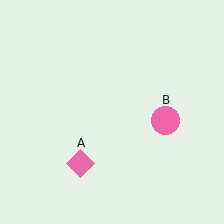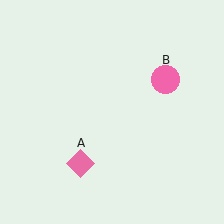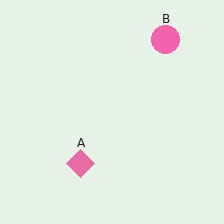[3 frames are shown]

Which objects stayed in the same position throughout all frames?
Pink diamond (object A) remained stationary.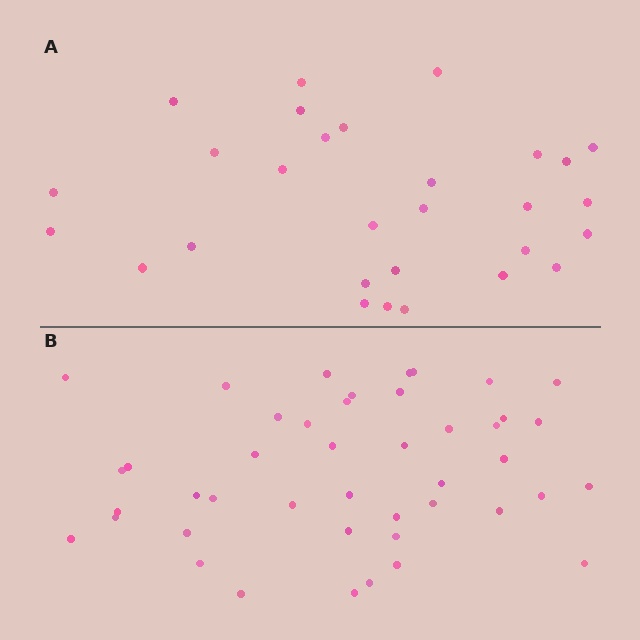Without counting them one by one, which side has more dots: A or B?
Region B (the bottom region) has more dots.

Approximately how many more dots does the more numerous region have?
Region B has approximately 15 more dots than region A.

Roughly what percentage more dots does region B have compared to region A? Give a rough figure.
About 50% more.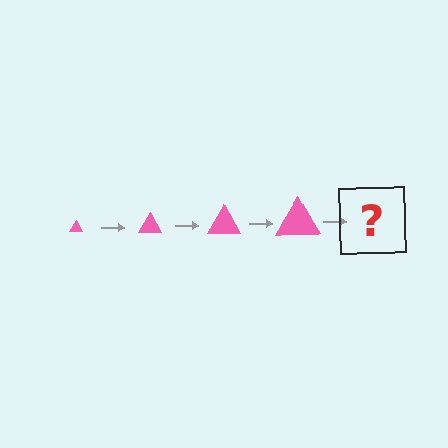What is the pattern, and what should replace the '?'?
The pattern is that the triangle gets progressively larger each step. The '?' should be a pink triangle, larger than the previous one.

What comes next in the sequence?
The next element should be a pink triangle, larger than the previous one.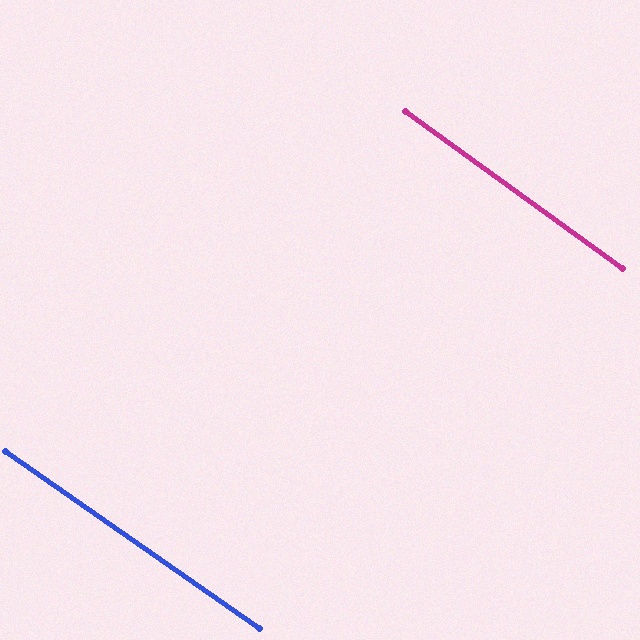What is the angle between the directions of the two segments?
Approximately 1 degree.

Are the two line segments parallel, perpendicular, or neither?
Parallel — their directions differ by only 0.9°.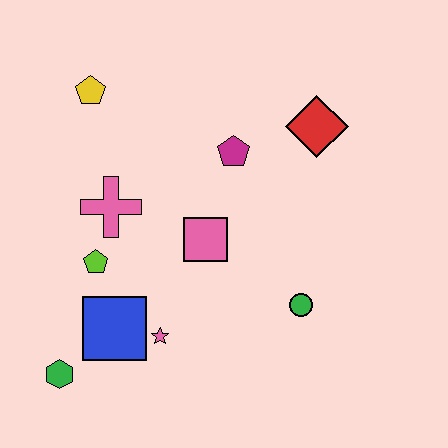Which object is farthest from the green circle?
The yellow pentagon is farthest from the green circle.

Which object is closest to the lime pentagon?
The pink cross is closest to the lime pentagon.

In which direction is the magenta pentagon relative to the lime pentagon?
The magenta pentagon is to the right of the lime pentagon.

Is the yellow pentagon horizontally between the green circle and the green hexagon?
Yes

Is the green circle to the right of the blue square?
Yes